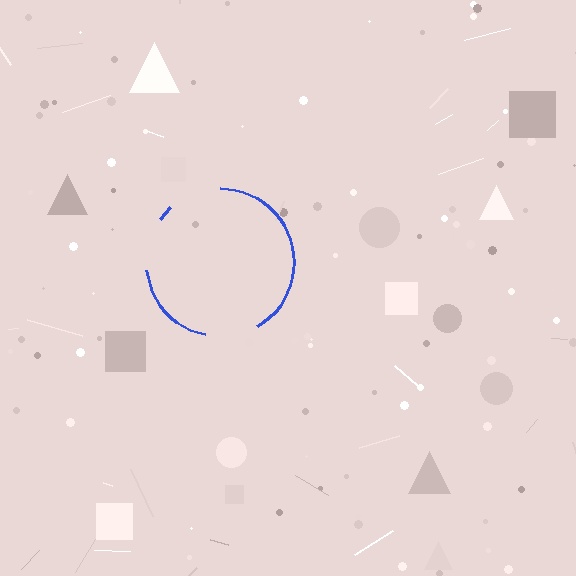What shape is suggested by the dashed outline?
The dashed outline suggests a circle.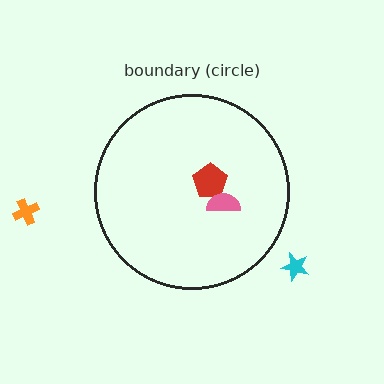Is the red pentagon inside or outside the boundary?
Inside.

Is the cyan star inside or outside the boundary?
Outside.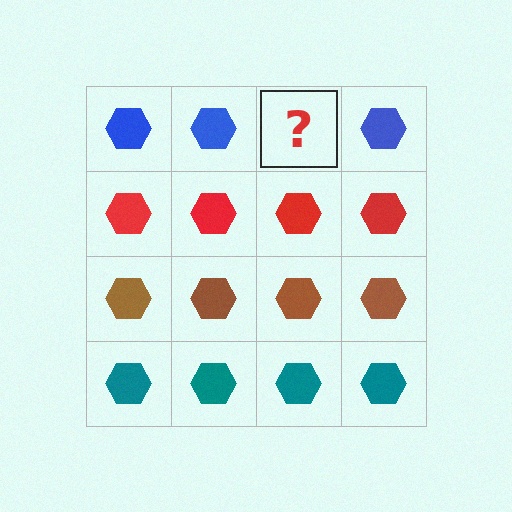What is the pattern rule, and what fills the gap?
The rule is that each row has a consistent color. The gap should be filled with a blue hexagon.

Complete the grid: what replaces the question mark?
The question mark should be replaced with a blue hexagon.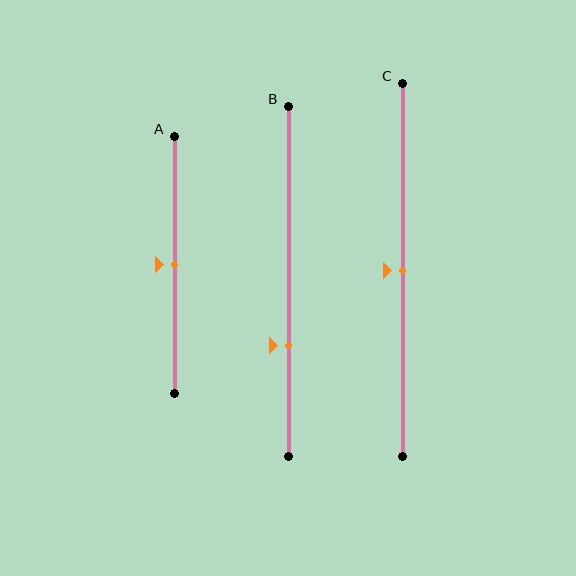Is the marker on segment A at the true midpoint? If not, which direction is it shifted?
Yes, the marker on segment A is at the true midpoint.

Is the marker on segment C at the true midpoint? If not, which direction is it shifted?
Yes, the marker on segment C is at the true midpoint.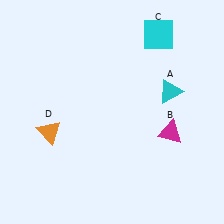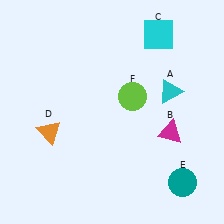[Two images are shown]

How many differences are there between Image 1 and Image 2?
There are 2 differences between the two images.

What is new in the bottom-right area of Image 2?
A teal circle (E) was added in the bottom-right area of Image 2.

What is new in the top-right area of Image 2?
A lime circle (F) was added in the top-right area of Image 2.